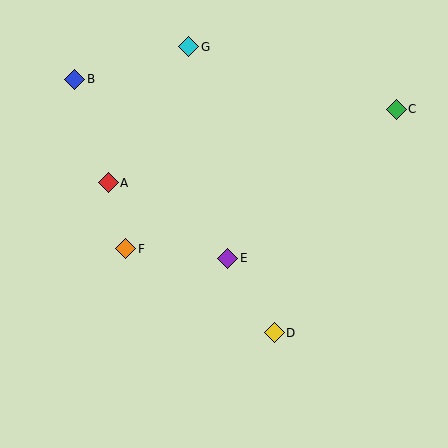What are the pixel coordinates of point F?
Point F is at (126, 249).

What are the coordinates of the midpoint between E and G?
The midpoint between E and G is at (208, 153).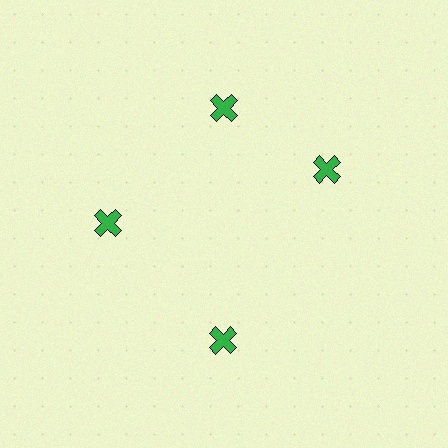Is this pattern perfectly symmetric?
No. The 4 green crosses are arranged in a ring, but one element near the 3 o'clock position is rotated out of alignment along the ring, breaking the 4-fold rotational symmetry.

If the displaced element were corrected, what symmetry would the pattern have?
It would have 4-fold rotational symmetry — the pattern would map onto itself every 90 degrees.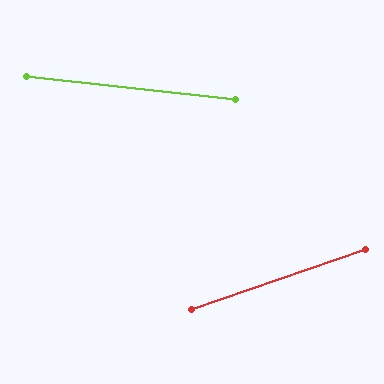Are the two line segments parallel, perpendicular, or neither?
Neither parallel nor perpendicular — they differ by about 26°.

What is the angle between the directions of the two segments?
Approximately 26 degrees.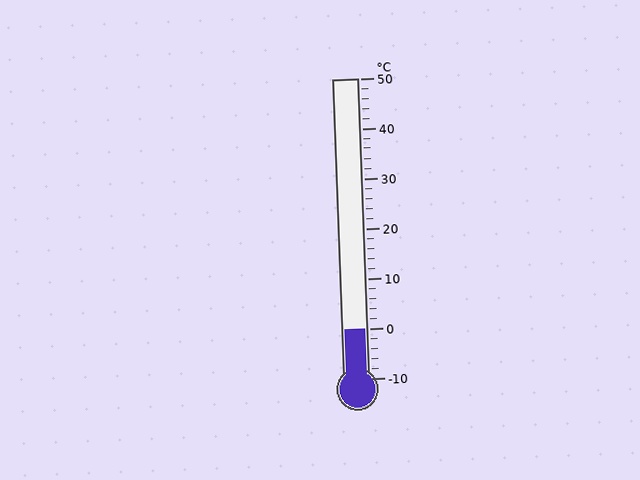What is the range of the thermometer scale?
The thermometer scale ranges from -10°C to 50°C.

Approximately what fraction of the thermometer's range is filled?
The thermometer is filled to approximately 15% of its range.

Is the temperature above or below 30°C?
The temperature is below 30°C.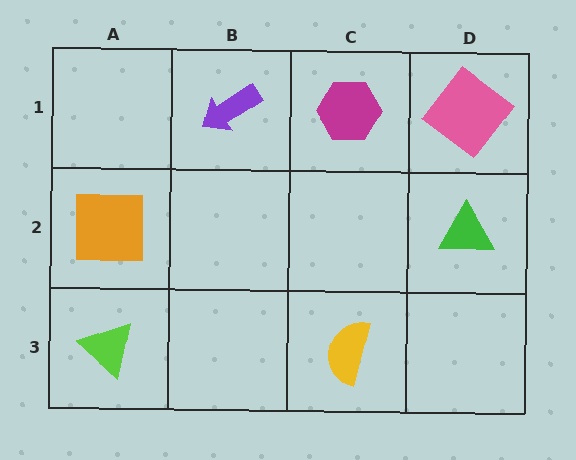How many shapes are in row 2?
2 shapes.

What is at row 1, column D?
A pink diamond.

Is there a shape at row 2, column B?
No, that cell is empty.